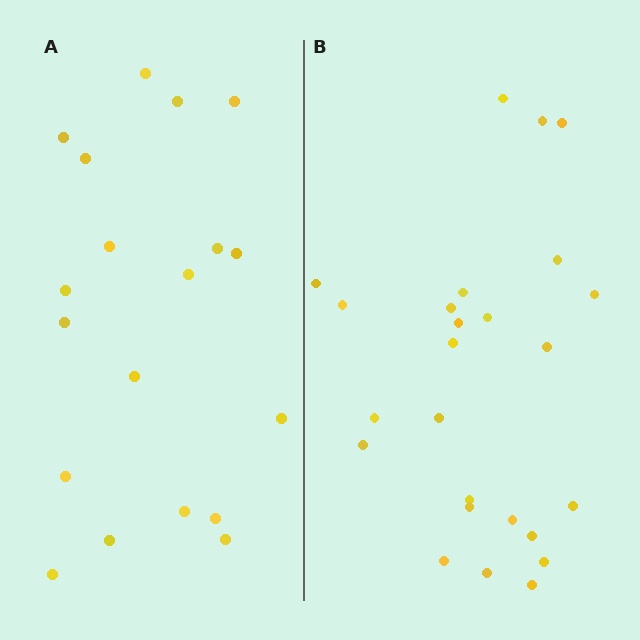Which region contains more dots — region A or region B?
Region B (the right region) has more dots.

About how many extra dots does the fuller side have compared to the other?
Region B has about 6 more dots than region A.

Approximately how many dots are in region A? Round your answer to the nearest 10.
About 20 dots. (The exact count is 19, which rounds to 20.)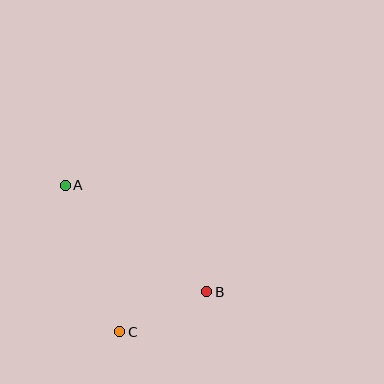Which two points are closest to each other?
Points B and C are closest to each other.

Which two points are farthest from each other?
Points A and B are farthest from each other.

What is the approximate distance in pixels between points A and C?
The distance between A and C is approximately 156 pixels.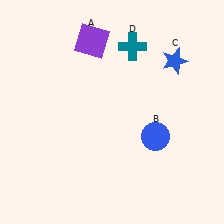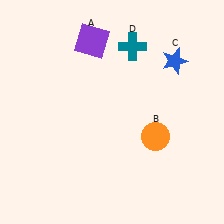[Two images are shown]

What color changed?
The circle (B) changed from blue in Image 1 to orange in Image 2.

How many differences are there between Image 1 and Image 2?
There is 1 difference between the two images.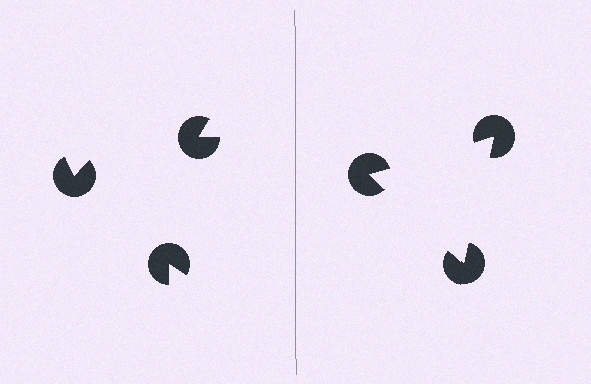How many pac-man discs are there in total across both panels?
6 — 3 on each side.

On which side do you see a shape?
An illusory triangle appears on the right side. On the left side the wedge cuts are rotated, so no coherent shape forms.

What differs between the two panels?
The pac-man discs are positioned identically on both sides; only the wedge orientations differ. On the right they align to a triangle; on the left they are misaligned.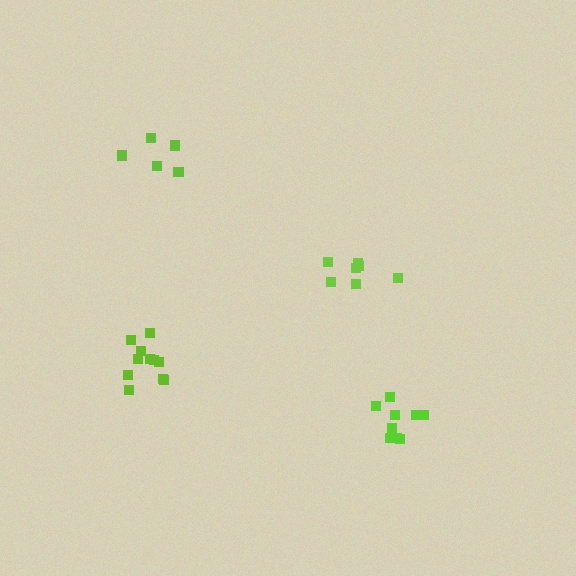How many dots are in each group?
Group 1: 9 dots, Group 2: 11 dots, Group 3: 7 dots, Group 4: 7 dots (34 total).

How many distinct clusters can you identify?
There are 4 distinct clusters.